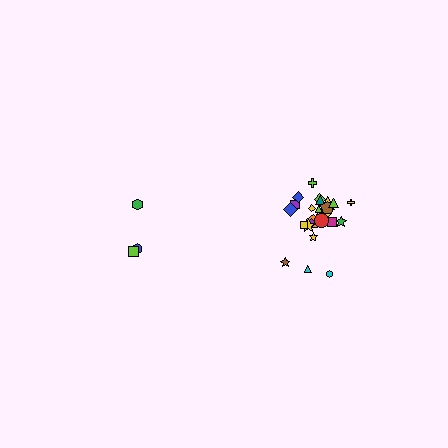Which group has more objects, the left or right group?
The right group.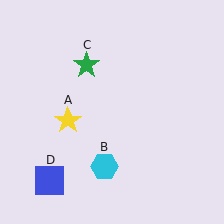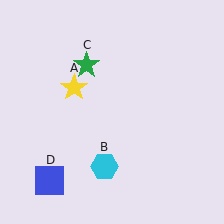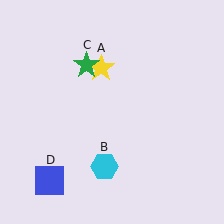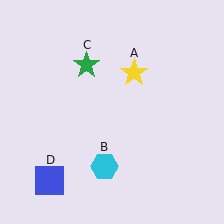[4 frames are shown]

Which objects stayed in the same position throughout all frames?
Cyan hexagon (object B) and green star (object C) and blue square (object D) remained stationary.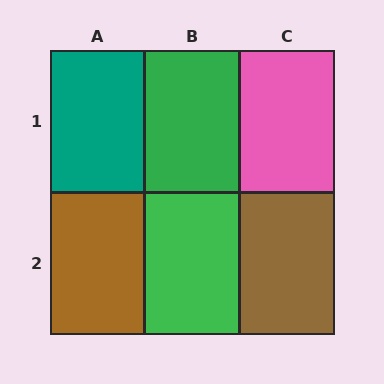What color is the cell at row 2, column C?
Brown.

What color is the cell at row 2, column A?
Brown.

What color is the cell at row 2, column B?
Green.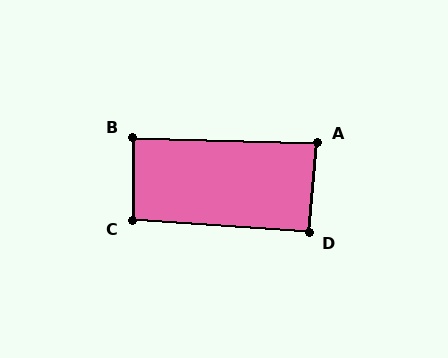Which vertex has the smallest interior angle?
A, at approximately 86 degrees.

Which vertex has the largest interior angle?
C, at approximately 94 degrees.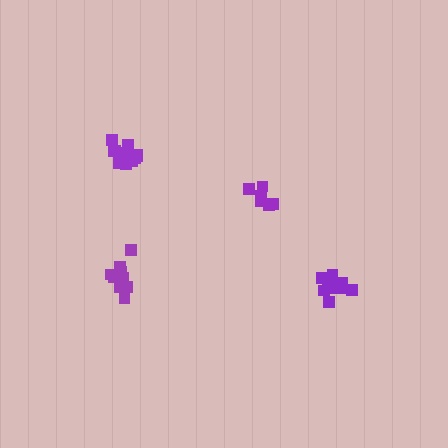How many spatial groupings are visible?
There are 4 spatial groupings.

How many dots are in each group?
Group 1: 12 dots, Group 2: 12 dots, Group 3: 11 dots, Group 4: 6 dots (41 total).